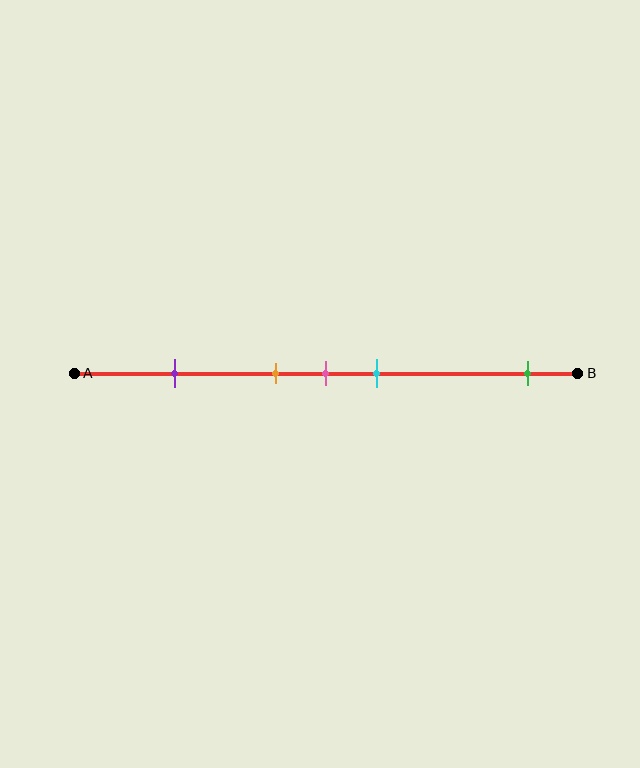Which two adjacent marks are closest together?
The orange and pink marks are the closest adjacent pair.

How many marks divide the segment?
There are 5 marks dividing the segment.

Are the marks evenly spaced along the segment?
No, the marks are not evenly spaced.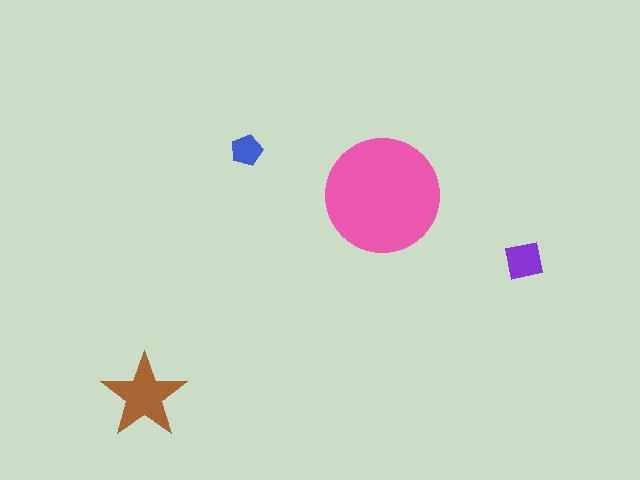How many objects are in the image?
There are 4 objects in the image.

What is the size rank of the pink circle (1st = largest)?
1st.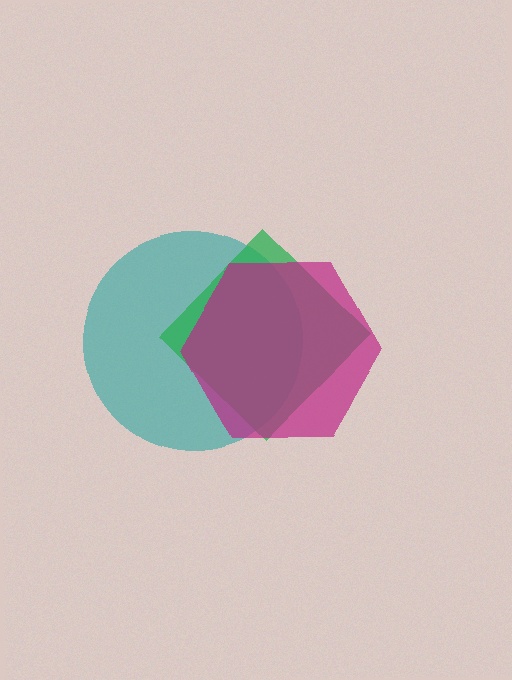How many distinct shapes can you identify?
There are 3 distinct shapes: a teal circle, a green diamond, a magenta hexagon.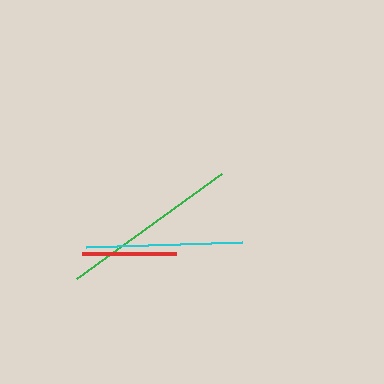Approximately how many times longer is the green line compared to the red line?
The green line is approximately 1.9 times the length of the red line.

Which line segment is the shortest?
The red line is the shortest at approximately 94 pixels.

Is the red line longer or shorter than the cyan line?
The cyan line is longer than the red line.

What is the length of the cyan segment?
The cyan segment is approximately 156 pixels long.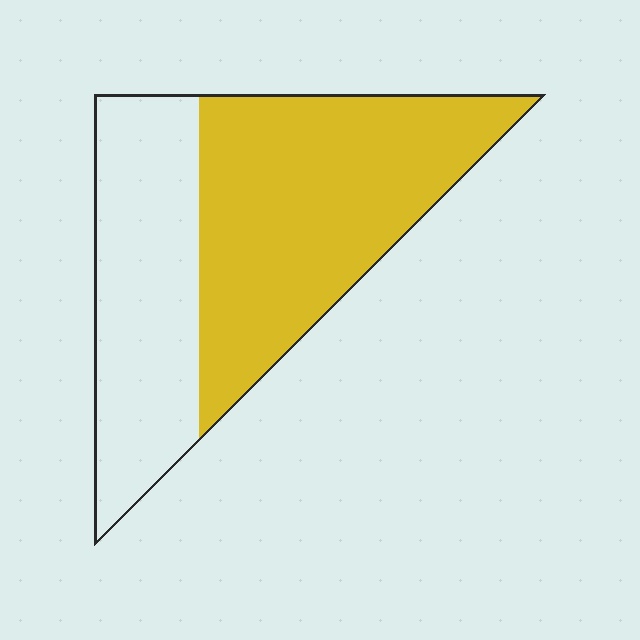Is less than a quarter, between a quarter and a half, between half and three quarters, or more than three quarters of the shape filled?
Between half and three quarters.